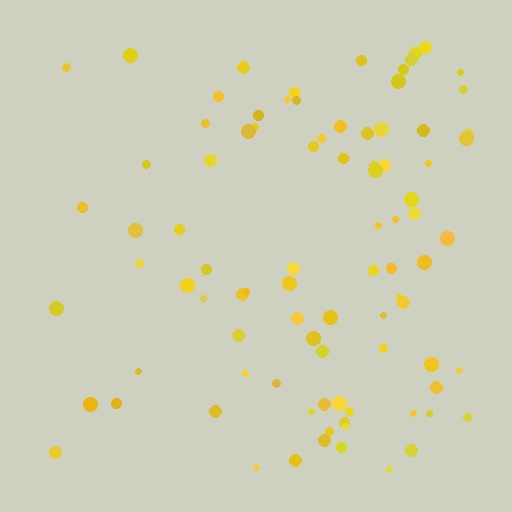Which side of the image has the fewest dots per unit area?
The left.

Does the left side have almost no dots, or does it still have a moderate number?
Still a moderate number, just noticeably fewer than the right.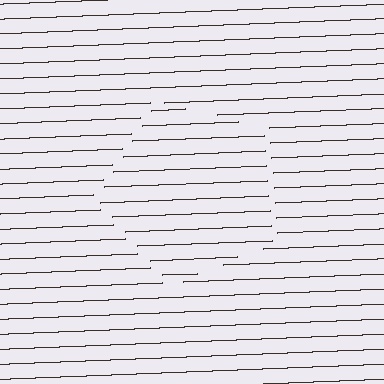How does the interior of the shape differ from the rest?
The interior of the shape contains the same grating, shifted by half a period — the contour is defined by the phase discontinuity where line-ends from the inner and outer gratings abut.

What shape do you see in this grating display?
An illusory pentagon. The interior of the shape contains the same grating, shifted by half a period — the contour is defined by the phase discontinuity where line-ends from the inner and outer gratings abut.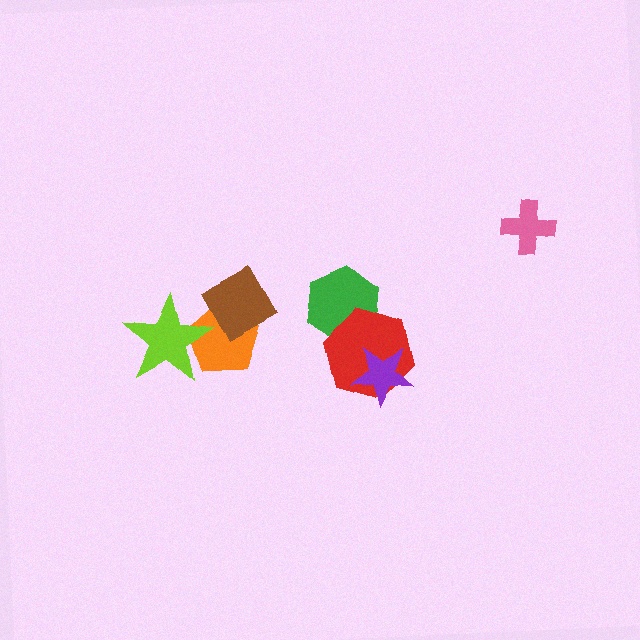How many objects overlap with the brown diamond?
1 object overlaps with the brown diamond.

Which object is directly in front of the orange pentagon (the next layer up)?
The brown diamond is directly in front of the orange pentagon.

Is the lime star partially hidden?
No, no other shape covers it.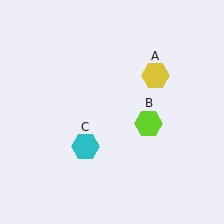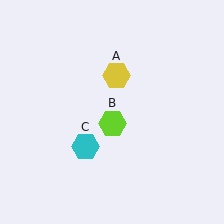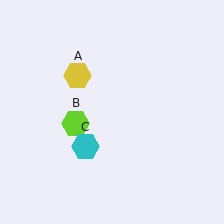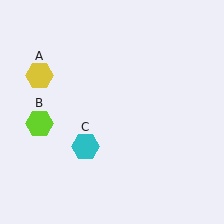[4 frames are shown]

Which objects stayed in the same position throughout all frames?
Cyan hexagon (object C) remained stationary.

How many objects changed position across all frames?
2 objects changed position: yellow hexagon (object A), lime hexagon (object B).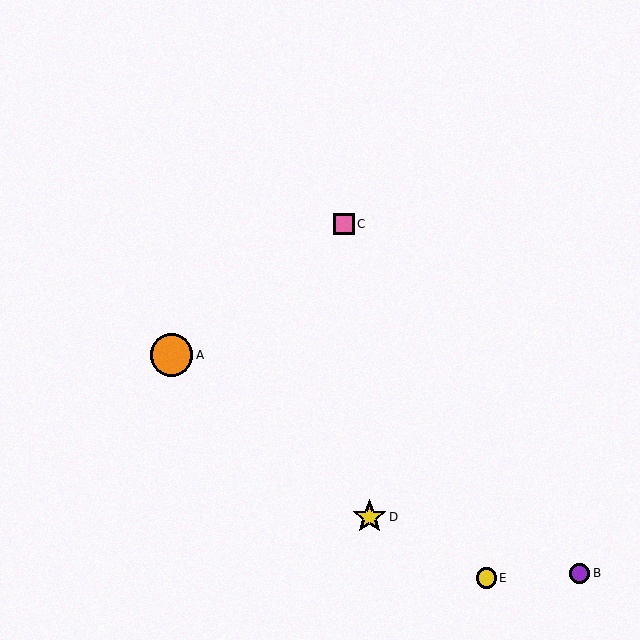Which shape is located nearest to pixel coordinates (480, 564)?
The yellow circle (labeled E) at (486, 578) is nearest to that location.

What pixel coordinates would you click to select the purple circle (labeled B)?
Click at (580, 573) to select the purple circle B.